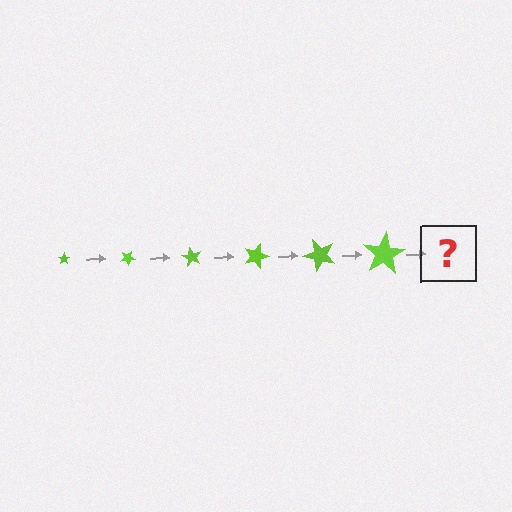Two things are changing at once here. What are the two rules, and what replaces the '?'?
The two rules are that the star grows larger each step and it rotates 30 degrees each step. The '?' should be a star, larger than the previous one and rotated 180 degrees from the start.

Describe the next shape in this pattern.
It should be a star, larger than the previous one and rotated 180 degrees from the start.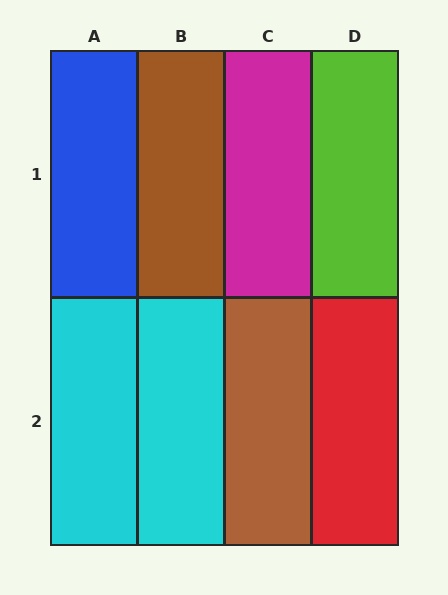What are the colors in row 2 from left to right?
Cyan, cyan, brown, red.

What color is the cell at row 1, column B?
Brown.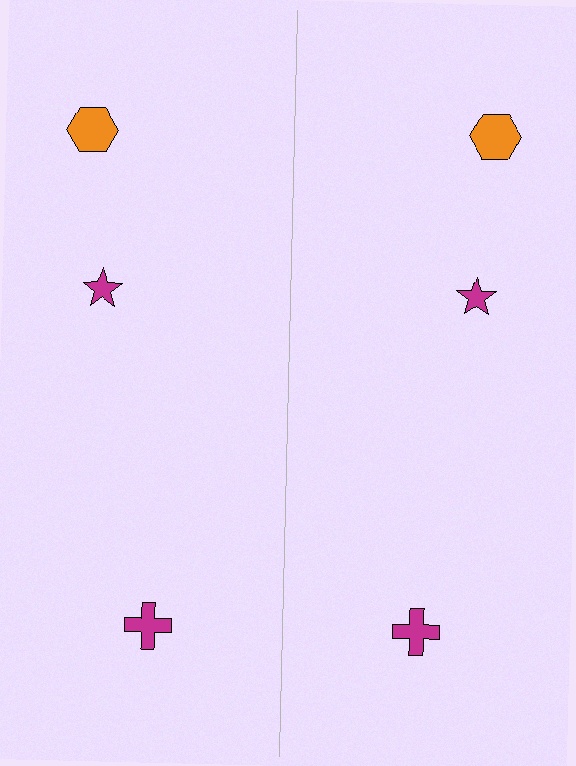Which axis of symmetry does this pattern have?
The pattern has a vertical axis of symmetry running through the center of the image.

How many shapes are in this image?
There are 6 shapes in this image.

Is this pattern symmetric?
Yes, this pattern has bilateral (reflection) symmetry.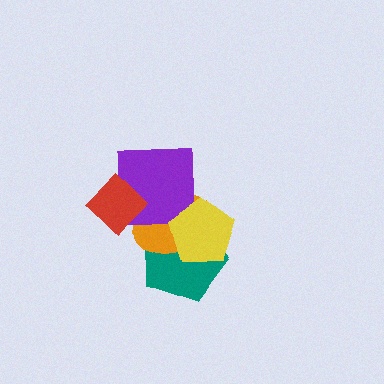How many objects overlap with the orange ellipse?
4 objects overlap with the orange ellipse.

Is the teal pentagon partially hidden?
Yes, it is partially covered by another shape.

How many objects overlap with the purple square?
3 objects overlap with the purple square.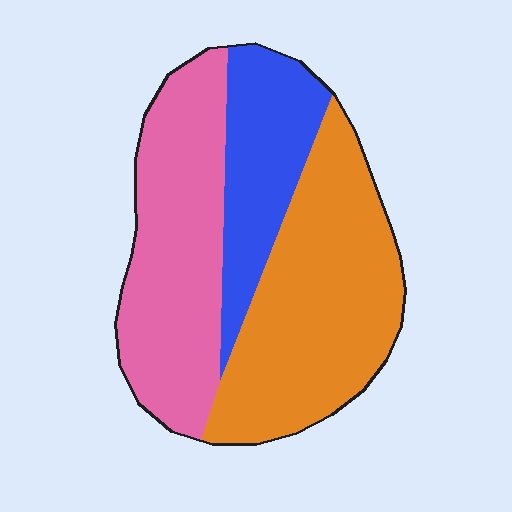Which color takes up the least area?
Blue, at roughly 20%.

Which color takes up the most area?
Orange, at roughly 40%.